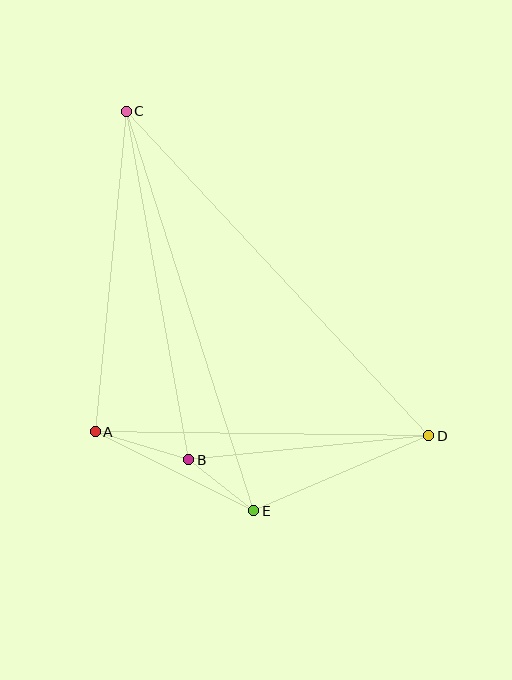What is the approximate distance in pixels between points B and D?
The distance between B and D is approximately 241 pixels.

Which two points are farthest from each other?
Points C and D are farthest from each other.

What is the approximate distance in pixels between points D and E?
The distance between D and E is approximately 190 pixels.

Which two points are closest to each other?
Points B and E are closest to each other.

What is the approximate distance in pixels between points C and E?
The distance between C and E is approximately 419 pixels.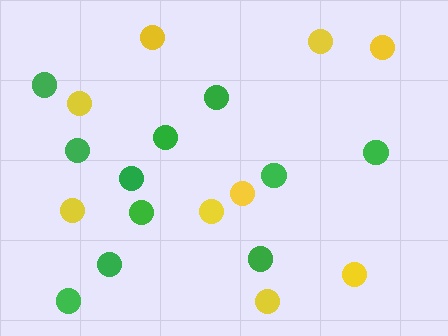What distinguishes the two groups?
There are 2 groups: one group of green circles (11) and one group of yellow circles (9).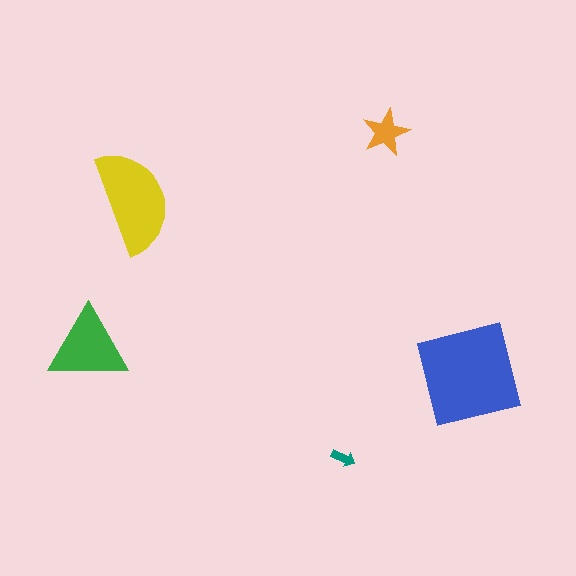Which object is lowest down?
The teal arrow is bottommost.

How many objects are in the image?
There are 5 objects in the image.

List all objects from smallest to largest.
The teal arrow, the orange star, the green triangle, the yellow semicircle, the blue square.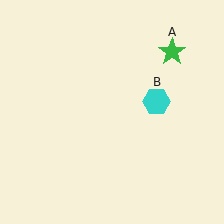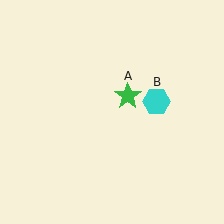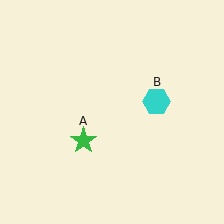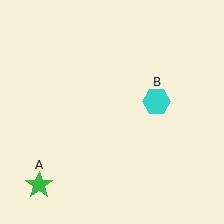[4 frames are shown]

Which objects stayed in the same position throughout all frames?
Cyan hexagon (object B) remained stationary.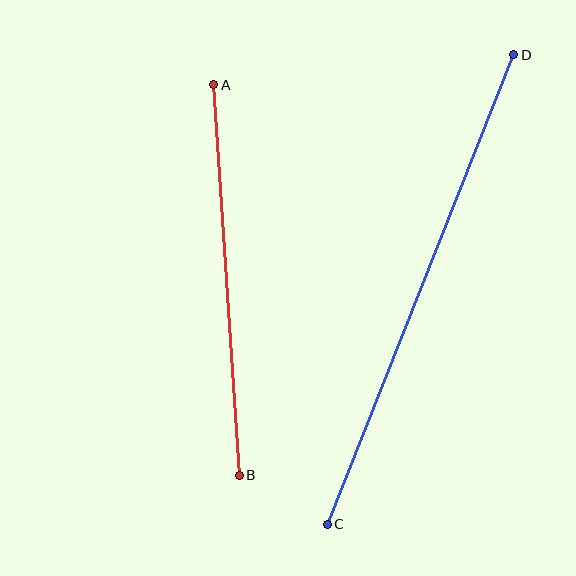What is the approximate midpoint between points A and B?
The midpoint is at approximately (226, 280) pixels.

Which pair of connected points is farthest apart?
Points C and D are farthest apart.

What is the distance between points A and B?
The distance is approximately 391 pixels.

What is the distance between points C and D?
The distance is approximately 505 pixels.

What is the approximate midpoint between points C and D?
The midpoint is at approximately (420, 289) pixels.